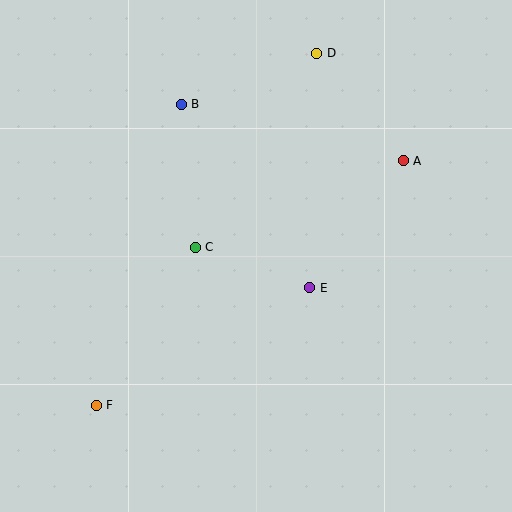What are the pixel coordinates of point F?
Point F is at (96, 405).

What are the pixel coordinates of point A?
Point A is at (403, 161).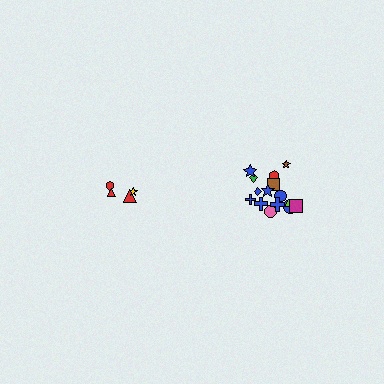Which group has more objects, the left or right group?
The right group.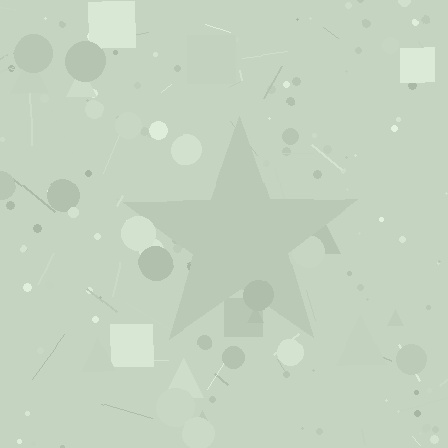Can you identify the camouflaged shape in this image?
The camouflaged shape is a star.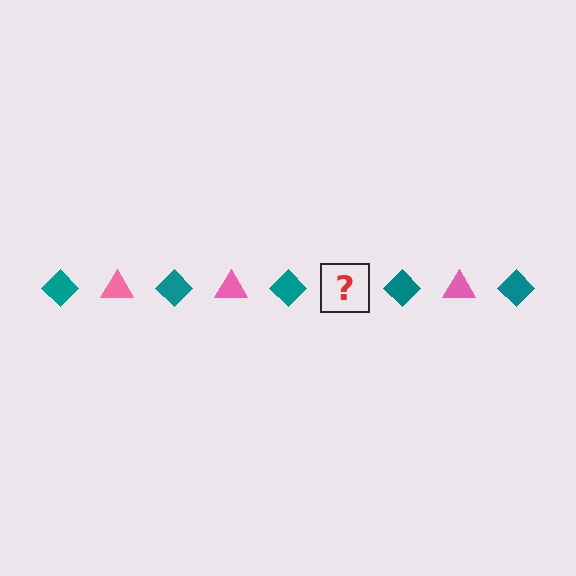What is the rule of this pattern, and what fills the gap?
The rule is that the pattern alternates between teal diamond and pink triangle. The gap should be filled with a pink triangle.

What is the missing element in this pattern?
The missing element is a pink triangle.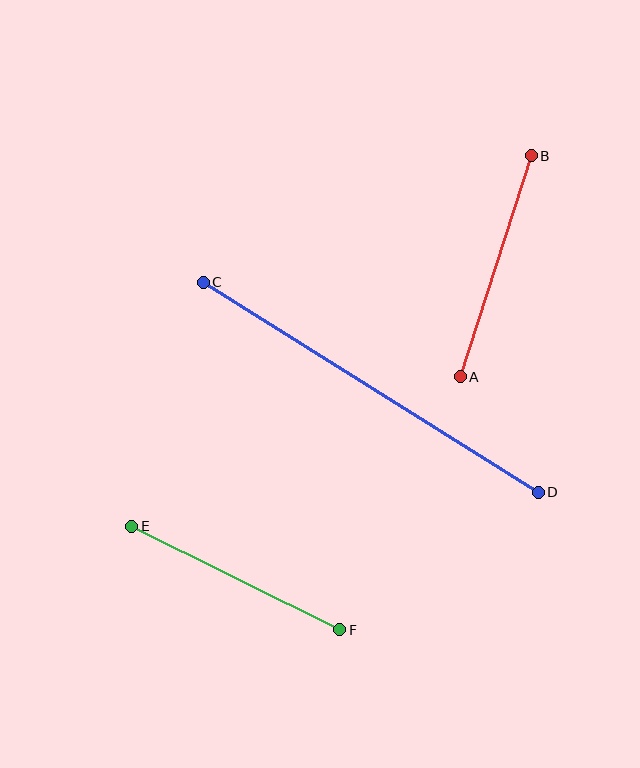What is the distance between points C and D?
The distance is approximately 395 pixels.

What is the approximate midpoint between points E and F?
The midpoint is at approximately (236, 578) pixels.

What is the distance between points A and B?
The distance is approximately 232 pixels.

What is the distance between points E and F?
The distance is approximately 232 pixels.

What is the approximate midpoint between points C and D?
The midpoint is at approximately (371, 387) pixels.